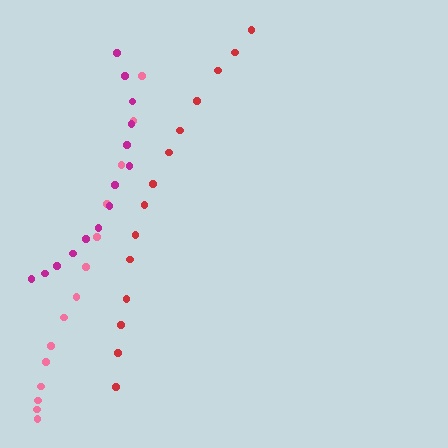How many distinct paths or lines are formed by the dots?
There are 3 distinct paths.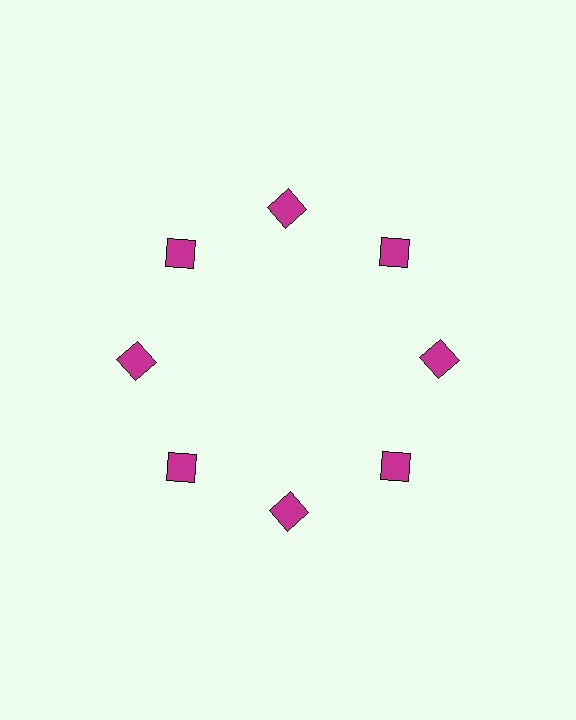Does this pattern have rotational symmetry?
Yes, this pattern has 8-fold rotational symmetry. It looks the same after rotating 45 degrees around the center.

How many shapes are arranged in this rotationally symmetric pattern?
There are 8 shapes, arranged in 8 groups of 1.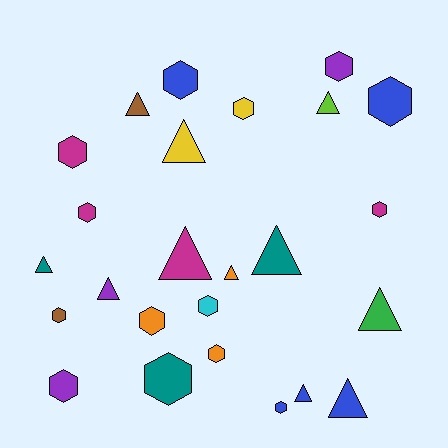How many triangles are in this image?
There are 11 triangles.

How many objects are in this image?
There are 25 objects.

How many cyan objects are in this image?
There is 1 cyan object.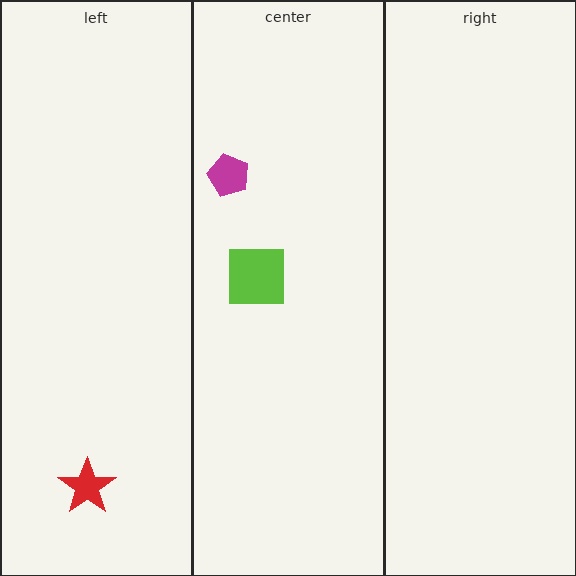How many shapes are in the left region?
1.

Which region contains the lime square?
The center region.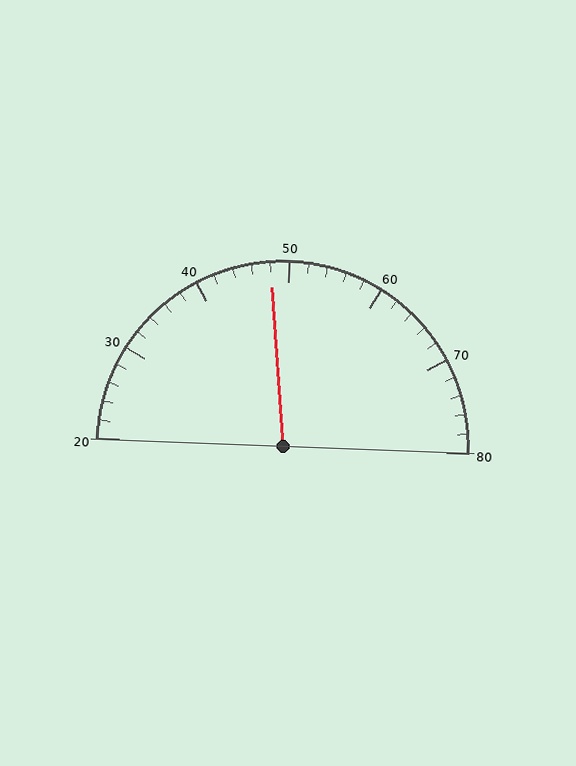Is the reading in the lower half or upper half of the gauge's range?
The reading is in the lower half of the range (20 to 80).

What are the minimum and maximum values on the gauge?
The gauge ranges from 20 to 80.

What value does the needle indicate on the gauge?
The needle indicates approximately 48.